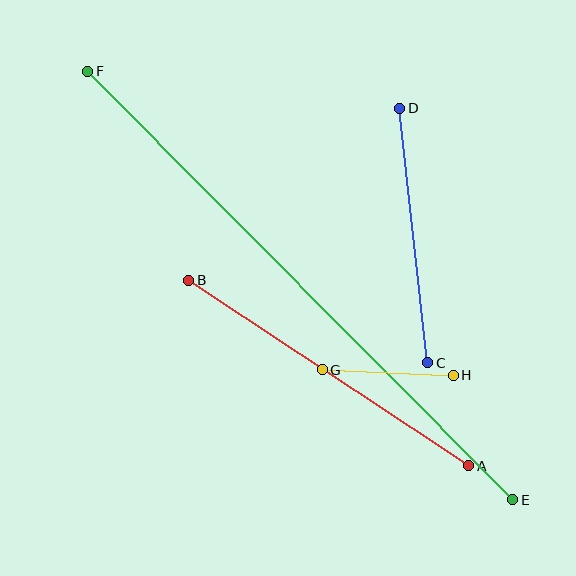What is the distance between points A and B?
The distance is approximately 336 pixels.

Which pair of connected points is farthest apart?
Points E and F are farthest apart.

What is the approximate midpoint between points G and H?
The midpoint is at approximately (388, 372) pixels.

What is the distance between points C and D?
The distance is approximately 256 pixels.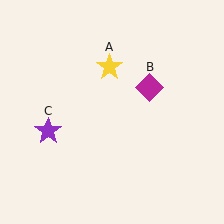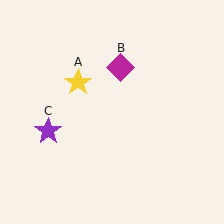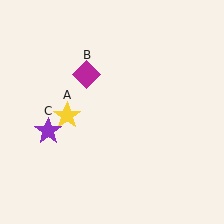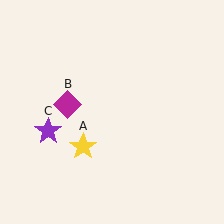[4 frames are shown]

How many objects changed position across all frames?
2 objects changed position: yellow star (object A), magenta diamond (object B).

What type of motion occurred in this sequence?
The yellow star (object A), magenta diamond (object B) rotated counterclockwise around the center of the scene.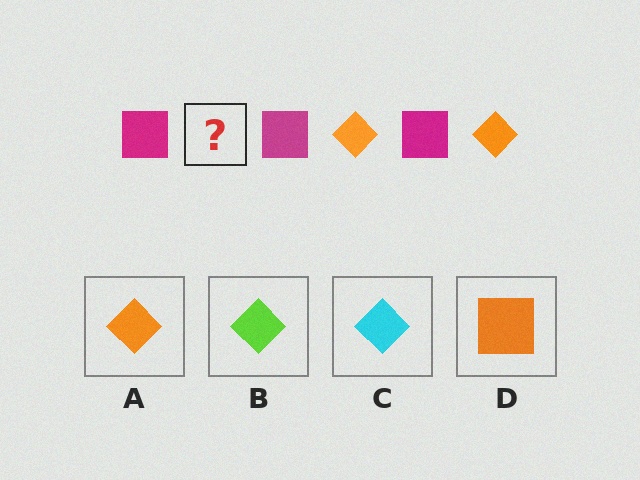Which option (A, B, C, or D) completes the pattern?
A.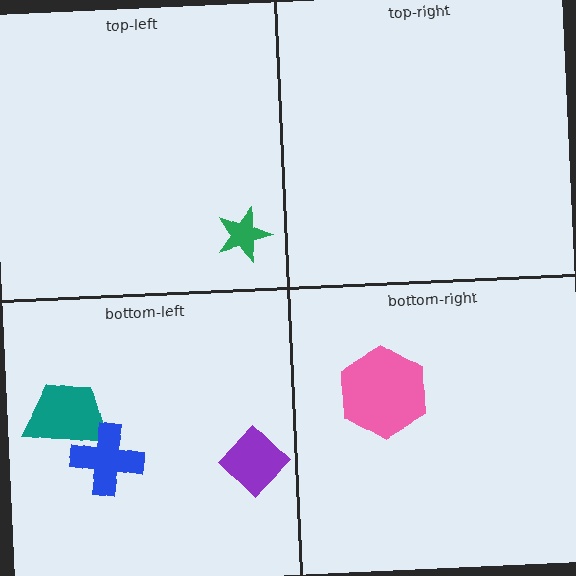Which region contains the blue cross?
The bottom-left region.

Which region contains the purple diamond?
The bottom-left region.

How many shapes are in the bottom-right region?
1.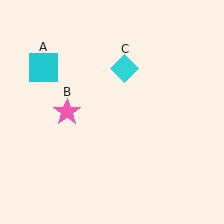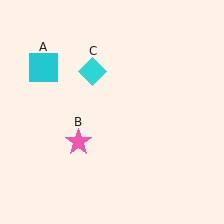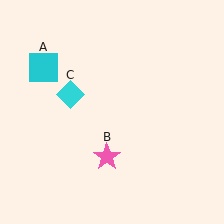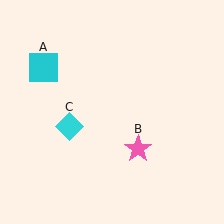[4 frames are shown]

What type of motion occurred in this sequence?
The pink star (object B), cyan diamond (object C) rotated counterclockwise around the center of the scene.